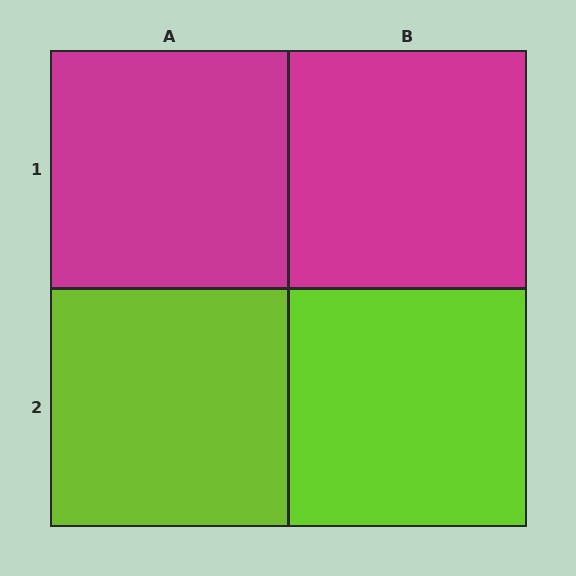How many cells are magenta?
2 cells are magenta.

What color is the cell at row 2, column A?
Lime.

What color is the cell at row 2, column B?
Lime.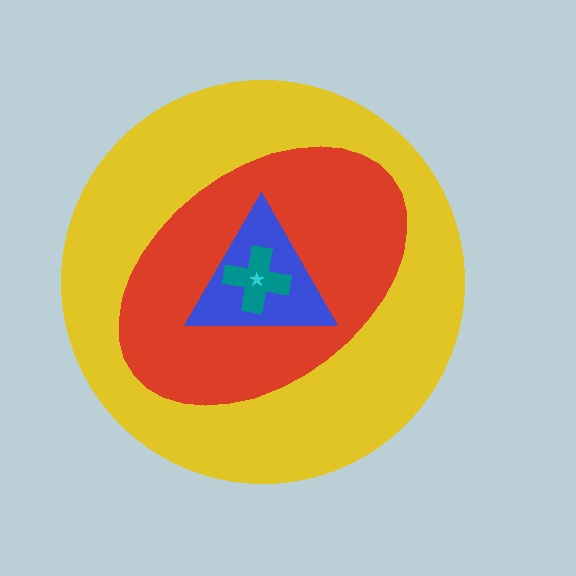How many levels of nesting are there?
5.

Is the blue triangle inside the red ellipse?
Yes.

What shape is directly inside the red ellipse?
The blue triangle.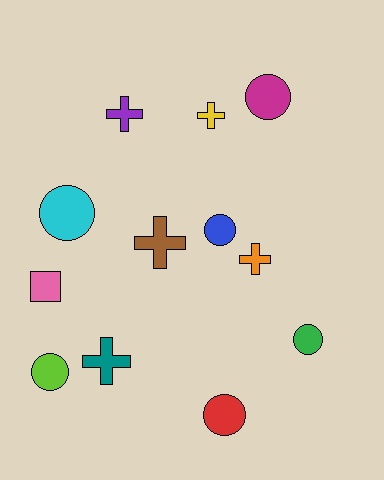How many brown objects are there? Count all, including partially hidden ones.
There is 1 brown object.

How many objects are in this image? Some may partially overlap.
There are 12 objects.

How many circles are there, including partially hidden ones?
There are 6 circles.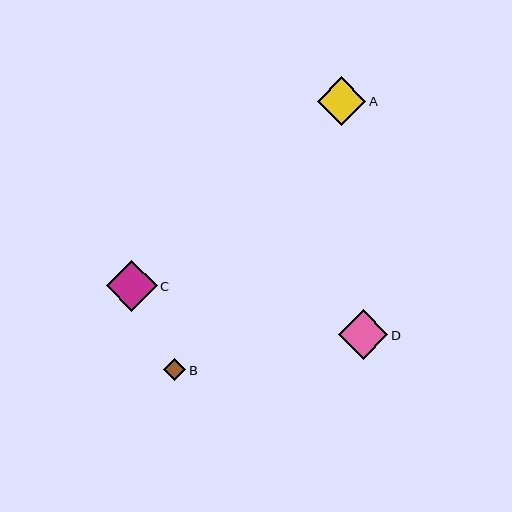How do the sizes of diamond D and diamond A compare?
Diamond D and diamond A are approximately the same size.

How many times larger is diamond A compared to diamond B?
Diamond A is approximately 2.1 times the size of diamond B.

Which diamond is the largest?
Diamond C is the largest with a size of approximately 51 pixels.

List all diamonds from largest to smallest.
From largest to smallest: C, D, A, B.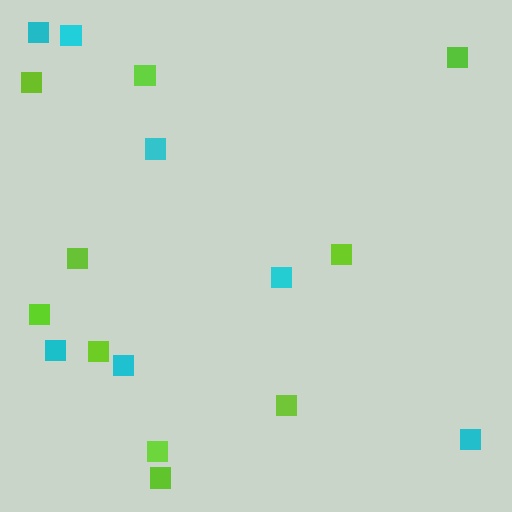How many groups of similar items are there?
There are 2 groups: one group of cyan squares (7) and one group of lime squares (10).